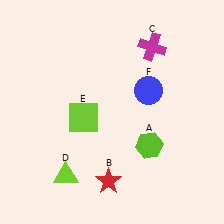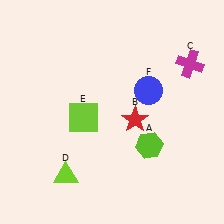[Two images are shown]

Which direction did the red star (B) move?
The red star (B) moved up.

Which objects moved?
The objects that moved are: the red star (B), the magenta cross (C).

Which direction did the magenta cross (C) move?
The magenta cross (C) moved right.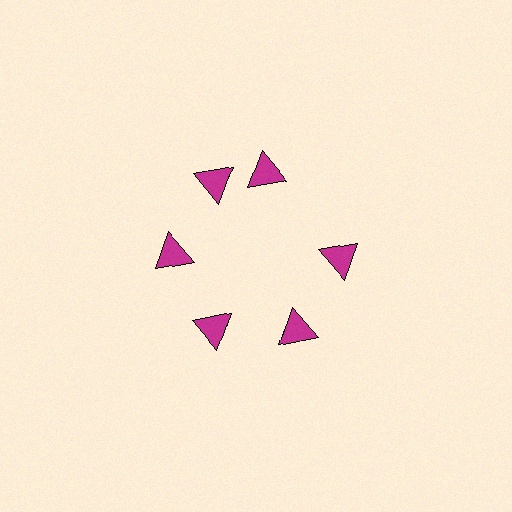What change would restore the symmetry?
The symmetry would be restored by rotating it back into even spacing with its neighbors so that all 6 triangles sit at equal angles and equal distance from the center.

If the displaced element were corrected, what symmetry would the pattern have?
It would have 6-fold rotational symmetry — the pattern would map onto itself every 60 degrees.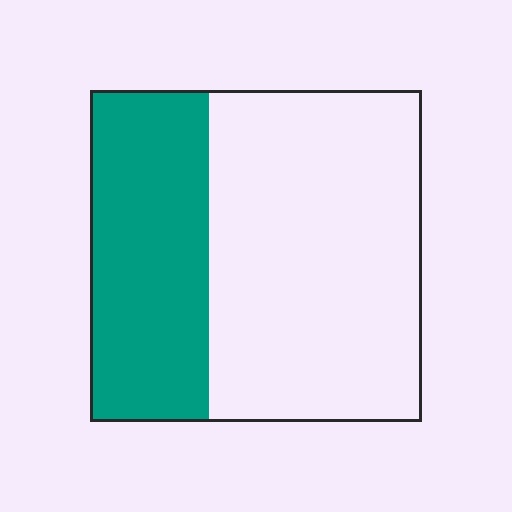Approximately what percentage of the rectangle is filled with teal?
Approximately 35%.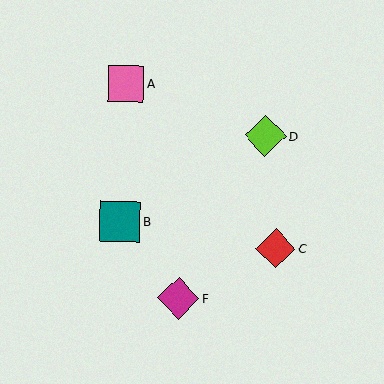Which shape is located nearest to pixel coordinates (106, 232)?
The teal square (labeled B) at (120, 221) is nearest to that location.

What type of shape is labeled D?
Shape D is a lime diamond.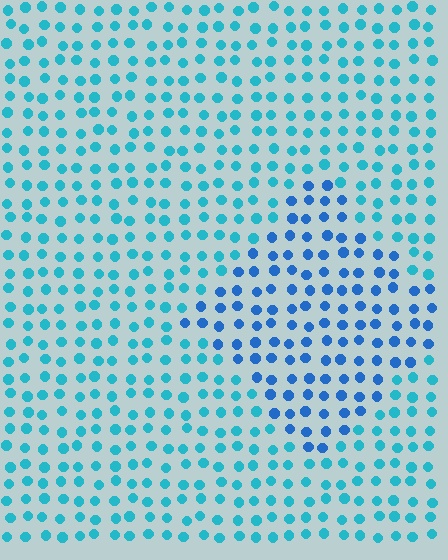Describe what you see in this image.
The image is filled with small cyan elements in a uniform arrangement. A diamond-shaped region is visible where the elements are tinted to a slightly different hue, forming a subtle color boundary.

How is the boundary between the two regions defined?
The boundary is defined purely by a slight shift in hue (about 28 degrees). Spacing, size, and orientation are identical on both sides.